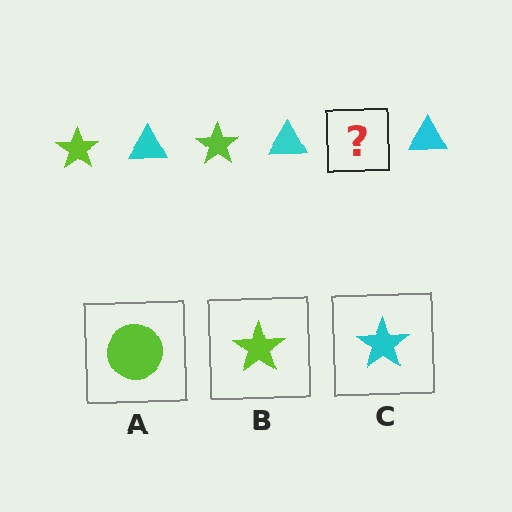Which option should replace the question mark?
Option B.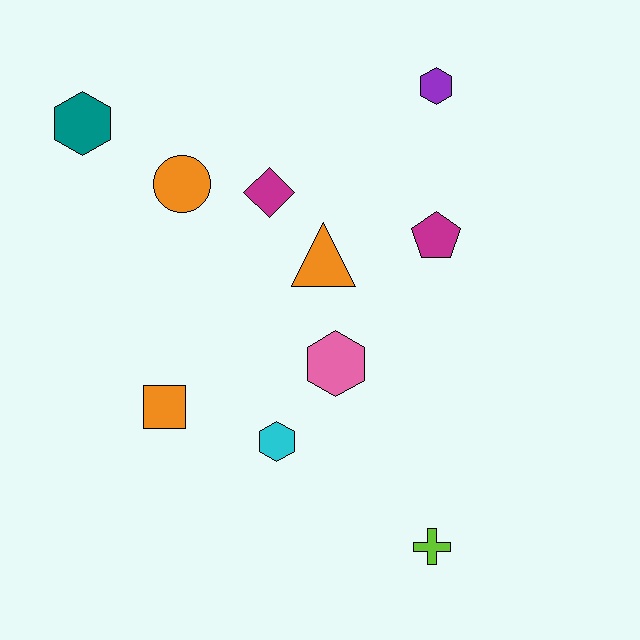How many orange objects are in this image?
There are 3 orange objects.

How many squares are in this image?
There is 1 square.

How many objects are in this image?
There are 10 objects.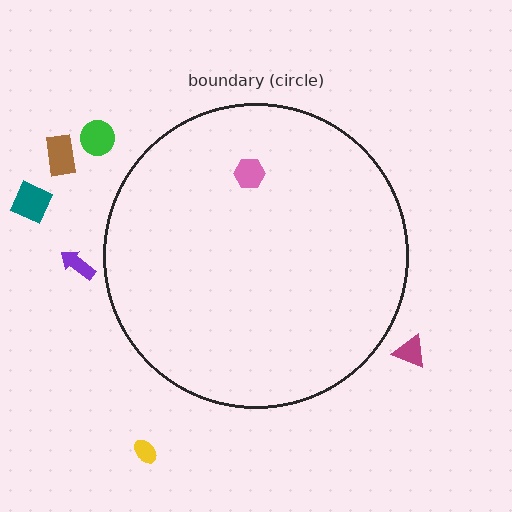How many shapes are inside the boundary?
1 inside, 6 outside.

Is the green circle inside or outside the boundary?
Outside.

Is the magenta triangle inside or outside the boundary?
Outside.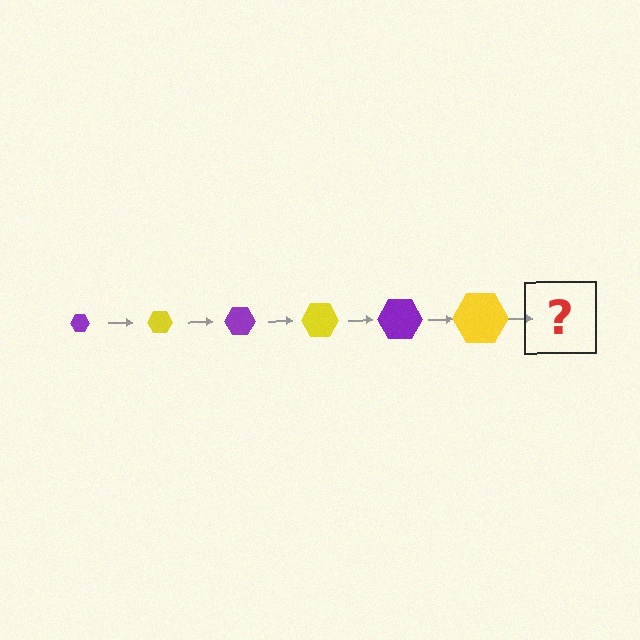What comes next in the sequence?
The next element should be a purple hexagon, larger than the previous one.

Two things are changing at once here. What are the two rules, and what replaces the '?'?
The two rules are that the hexagon grows larger each step and the color cycles through purple and yellow. The '?' should be a purple hexagon, larger than the previous one.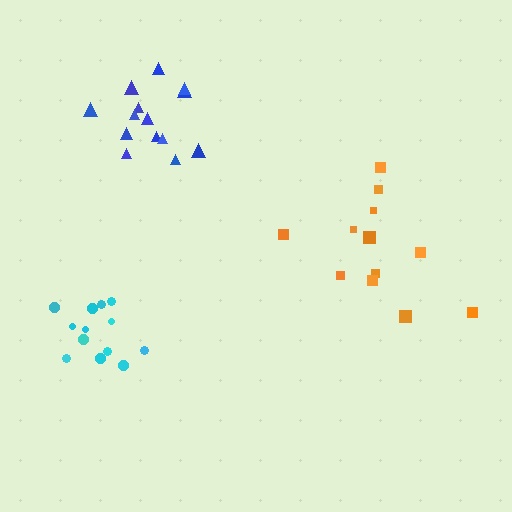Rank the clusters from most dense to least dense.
cyan, blue, orange.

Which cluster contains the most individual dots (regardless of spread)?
Blue (14).